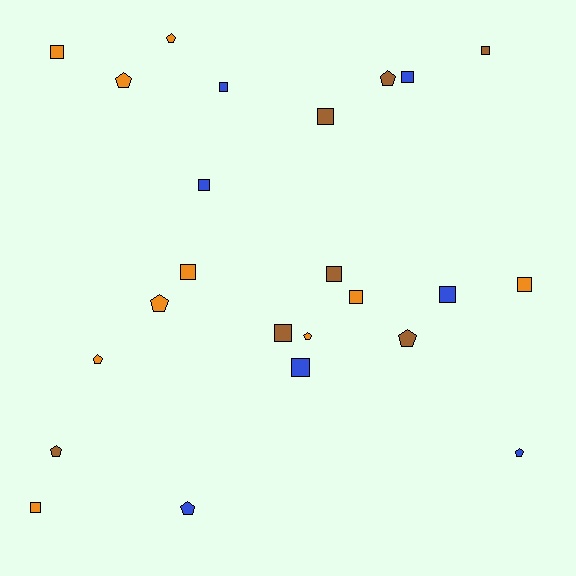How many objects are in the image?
There are 24 objects.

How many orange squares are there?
There are 5 orange squares.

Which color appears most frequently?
Orange, with 10 objects.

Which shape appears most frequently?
Square, with 14 objects.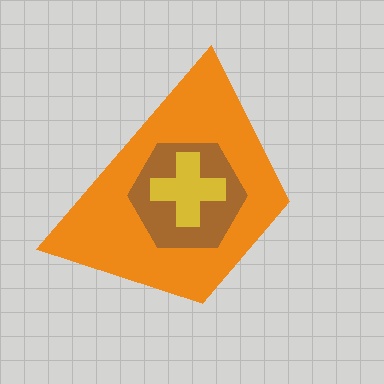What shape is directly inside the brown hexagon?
The yellow cross.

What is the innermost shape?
The yellow cross.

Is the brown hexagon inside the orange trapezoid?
Yes.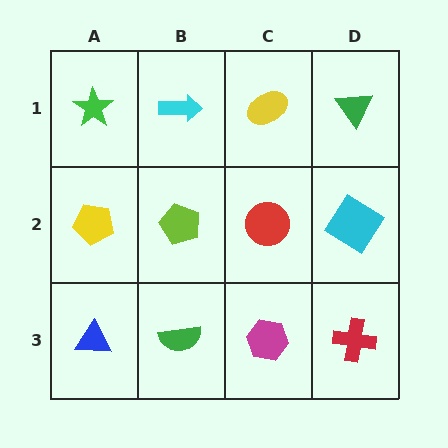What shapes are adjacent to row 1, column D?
A cyan diamond (row 2, column D), a yellow ellipse (row 1, column C).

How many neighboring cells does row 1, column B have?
3.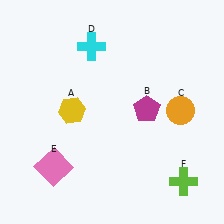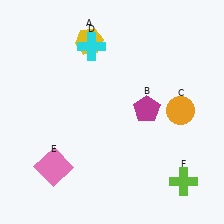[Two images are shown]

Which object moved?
The yellow hexagon (A) moved up.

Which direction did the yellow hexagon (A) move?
The yellow hexagon (A) moved up.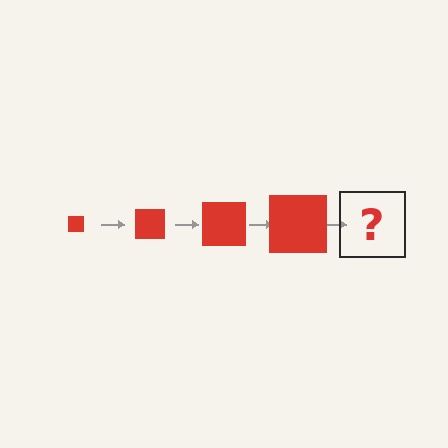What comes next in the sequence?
The next element should be a red square, larger than the previous one.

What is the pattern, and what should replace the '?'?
The pattern is that the square gets progressively larger each step. The '?' should be a red square, larger than the previous one.